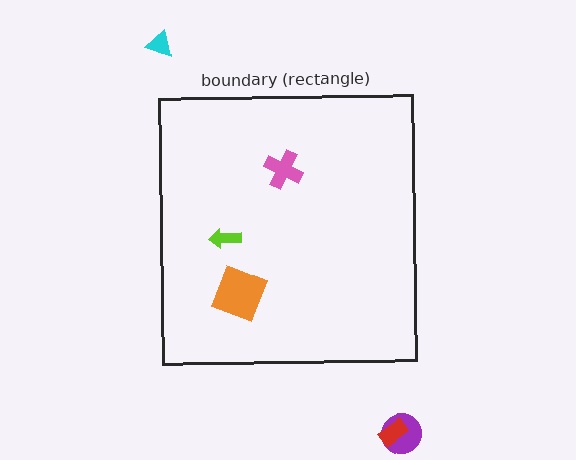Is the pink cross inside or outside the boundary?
Inside.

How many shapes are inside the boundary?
3 inside, 3 outside.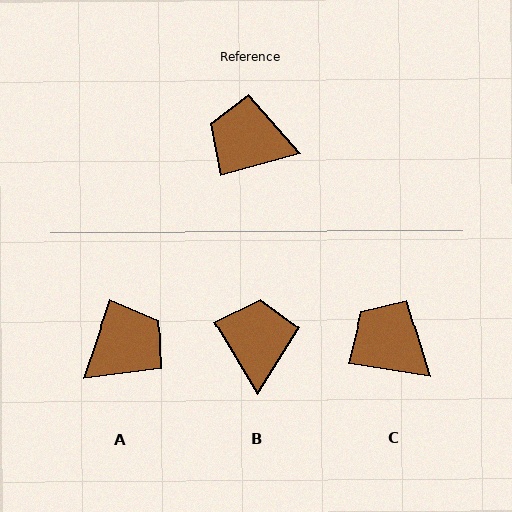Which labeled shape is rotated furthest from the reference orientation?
A, about 124 degrees away.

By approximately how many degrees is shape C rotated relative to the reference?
Approximately 25 degrees clockwise.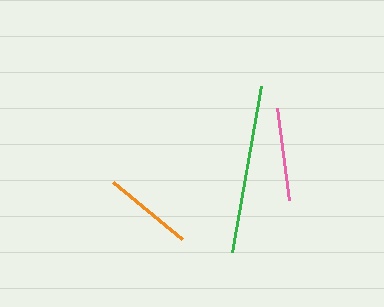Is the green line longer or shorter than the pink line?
The green line is longer than the pink line.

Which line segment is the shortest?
The orange line is the shortest at approximately 89 pixels.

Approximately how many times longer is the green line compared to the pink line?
The green line is approximately 1.8 times the length of the pink line.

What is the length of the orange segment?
The orange segment is approximately 89 pixels long.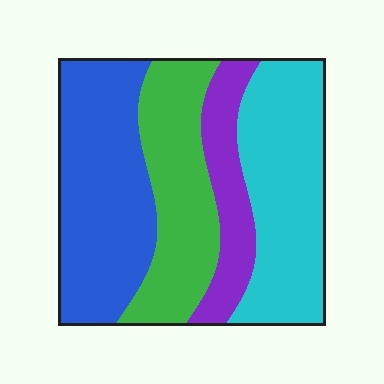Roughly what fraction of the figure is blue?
Blue covers about 30% of the figure.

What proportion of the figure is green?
Green takes up between a sixth and a third of the figure.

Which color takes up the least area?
Purple, at roughly 15%.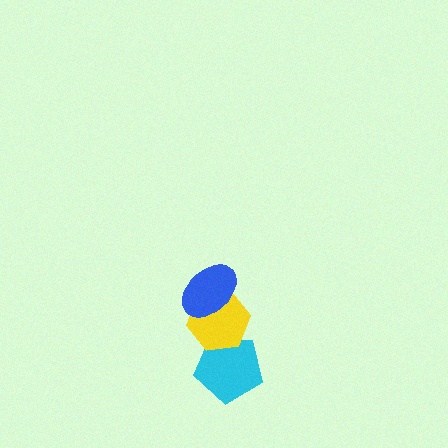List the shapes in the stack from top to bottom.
From top to bottom: the blue ellipse, the yellow hexagon, the cyan pentagon.